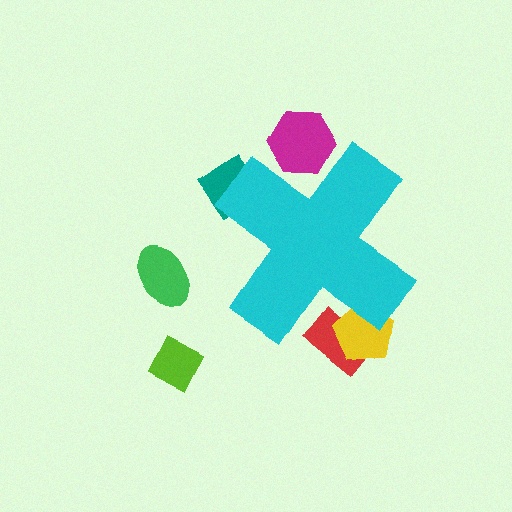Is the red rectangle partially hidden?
Yes, the red rectangle is partially hidden behind the cyan cross.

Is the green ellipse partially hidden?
No, the green ellipse is fully visible.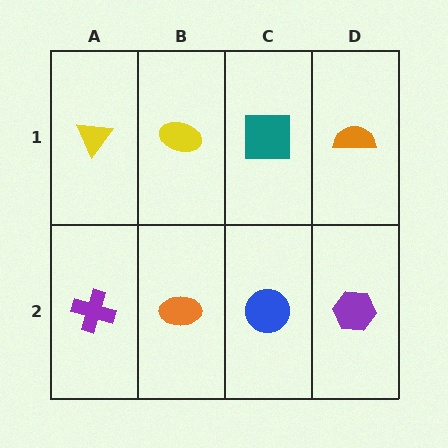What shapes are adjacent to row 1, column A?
A purple cross (row 2, column A), a yellow ellipse (row 1, column B).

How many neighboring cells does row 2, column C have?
3.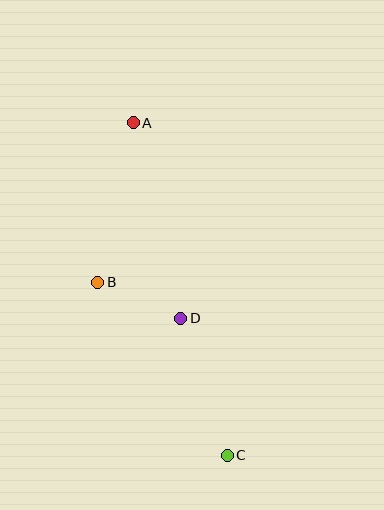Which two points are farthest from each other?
Points A and C are farthest from each other.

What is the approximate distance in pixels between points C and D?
The distance between C and D is approximately 145 pixels.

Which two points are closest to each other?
Points B and D are closest to each other.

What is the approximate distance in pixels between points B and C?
The distance between B and C is approximately 217 pixels.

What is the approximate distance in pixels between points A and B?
The distance between A and B is approximately 163 pixels.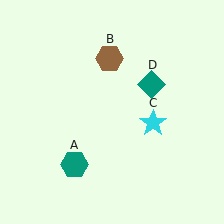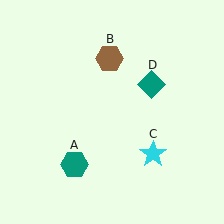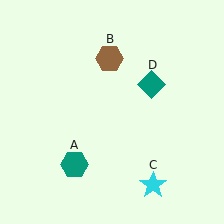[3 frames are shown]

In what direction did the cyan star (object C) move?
The cyan star (object C) moved down.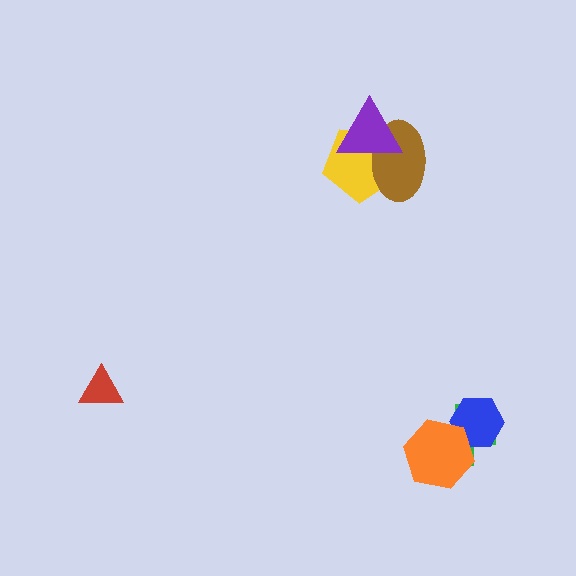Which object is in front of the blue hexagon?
The orange hexagon is in front of the blue hexagon.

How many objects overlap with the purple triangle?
2 objects overlap with the purple triangle.